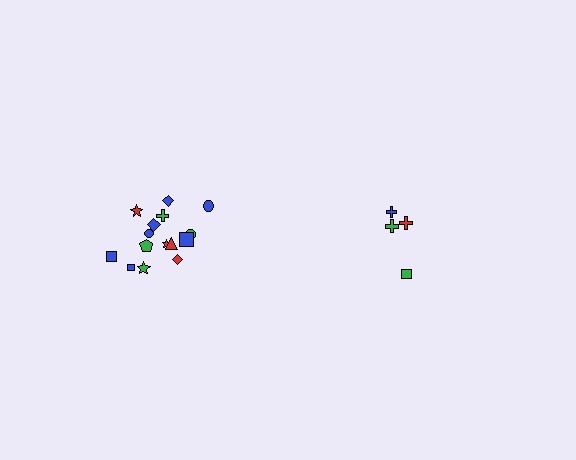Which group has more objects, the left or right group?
The left group.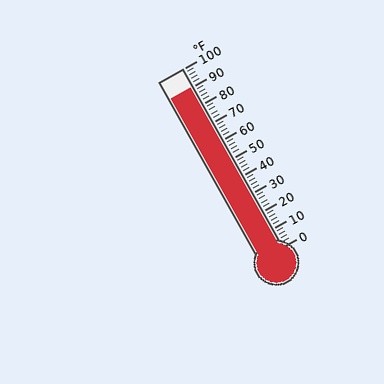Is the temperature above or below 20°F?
The temperature is above 20°F.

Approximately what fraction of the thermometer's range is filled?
The thermometer is filled to approximately 90% of its range.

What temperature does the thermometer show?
The thermometer shows approximately 90°F.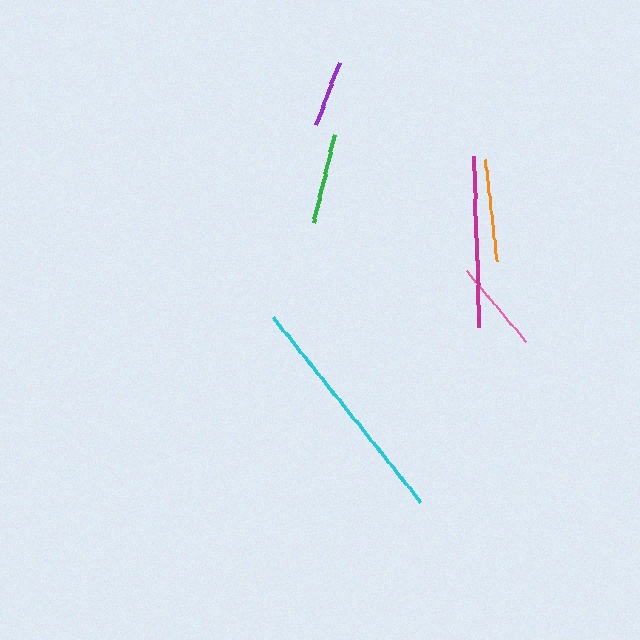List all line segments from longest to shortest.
From longest to shortest: cyan, magenta, orange, pink, green, purple.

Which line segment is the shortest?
The purple line is the shortest at approximately 66 pixels.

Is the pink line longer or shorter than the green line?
The pink line is longer than the green line.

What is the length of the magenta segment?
The magenta segment is approximately 172 pixels long.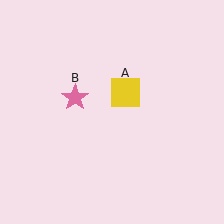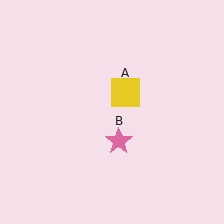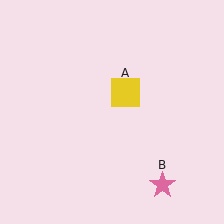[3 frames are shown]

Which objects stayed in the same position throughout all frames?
Yellow square (object A) remained stationary.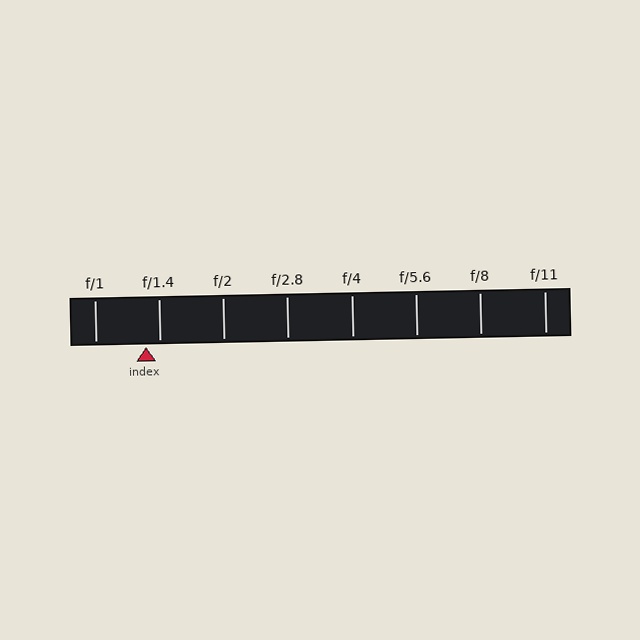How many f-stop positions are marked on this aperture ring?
There are 8 f-stop positions marked.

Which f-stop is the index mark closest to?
The index mark is closest to f/1.4.